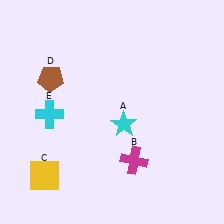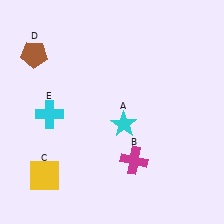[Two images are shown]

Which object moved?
The brown pentagon (D) moved up.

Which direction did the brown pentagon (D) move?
The brown pentagon (D) moved up.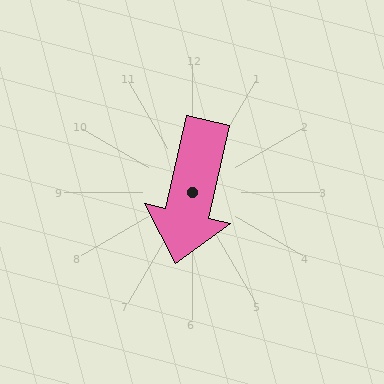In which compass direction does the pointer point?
South.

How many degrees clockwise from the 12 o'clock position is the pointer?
Approximately 193 degrees.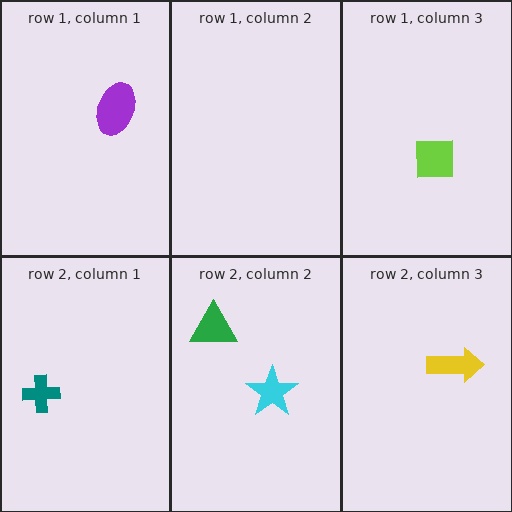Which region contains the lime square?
The row 1, column 3 region.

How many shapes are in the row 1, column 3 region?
1.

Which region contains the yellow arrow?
The row 2, column 3 region.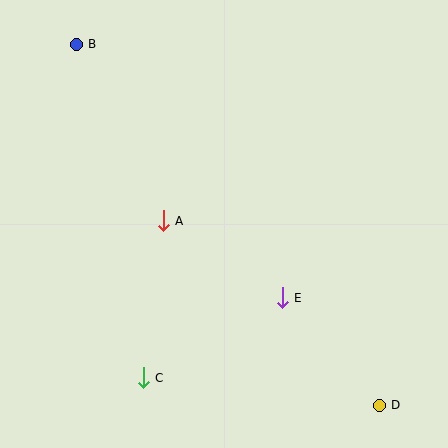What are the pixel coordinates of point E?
Point E is at (282, 298).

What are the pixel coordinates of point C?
Point C is at (143, 378).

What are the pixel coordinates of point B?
Point B is at (76, 44).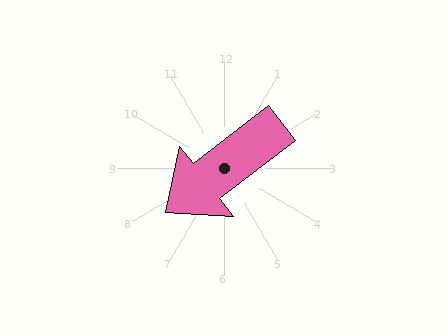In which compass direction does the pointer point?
Southwest.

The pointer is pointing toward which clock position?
Roughly 8 o'clock.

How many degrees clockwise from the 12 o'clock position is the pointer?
Approximately 233 degrees.